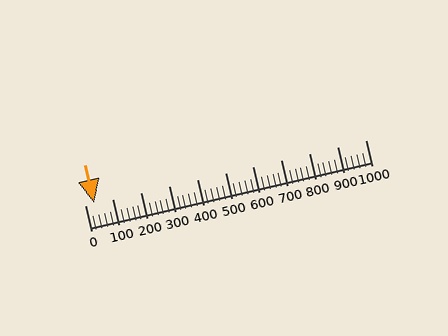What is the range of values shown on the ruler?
The ruler shows values from 0 to 1000.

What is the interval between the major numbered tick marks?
The major tick marks are spaced 100 units apart.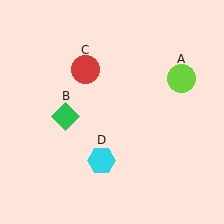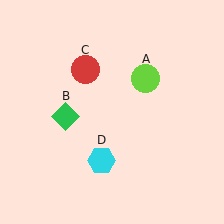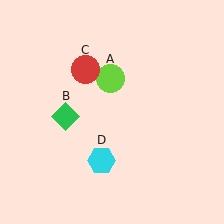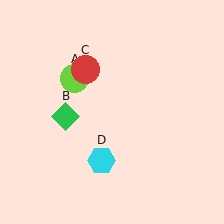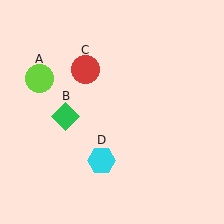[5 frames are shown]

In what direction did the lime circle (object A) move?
The lime circle (object A) moved left.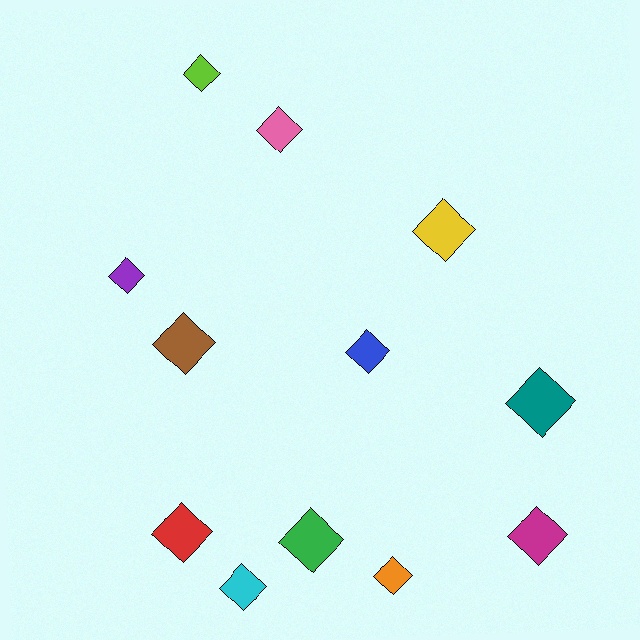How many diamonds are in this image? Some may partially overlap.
There are 12 diamonds.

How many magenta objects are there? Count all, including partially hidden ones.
There is 1 magenta object.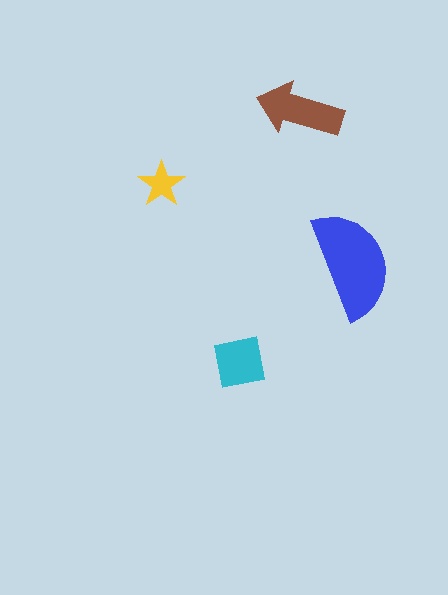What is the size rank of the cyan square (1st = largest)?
3rd.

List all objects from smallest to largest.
The yellow star, the cyan square, the brown arrow, the blue semicircle.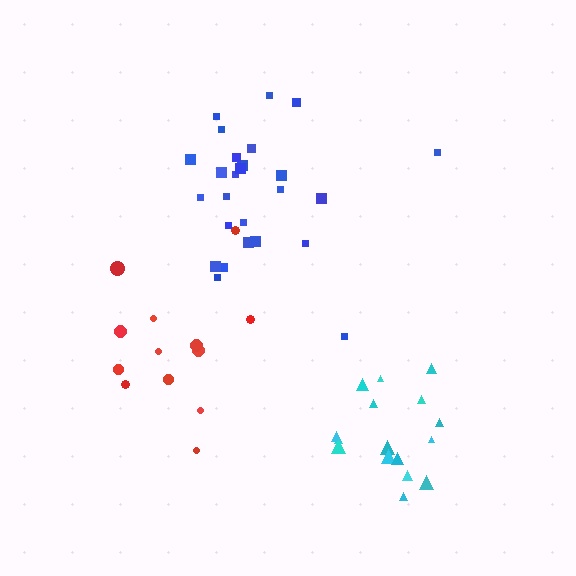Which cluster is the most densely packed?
Cyan.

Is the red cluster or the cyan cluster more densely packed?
Cyan.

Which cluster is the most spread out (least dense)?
Blue.